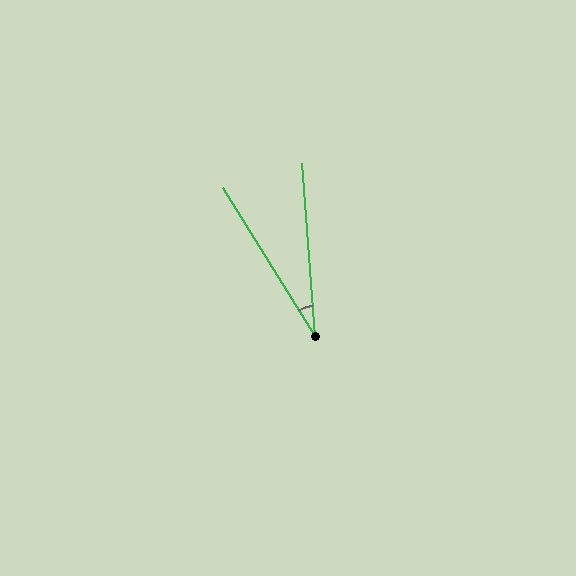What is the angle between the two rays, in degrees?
Approximately 27 degrees.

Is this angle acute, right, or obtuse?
It is acute.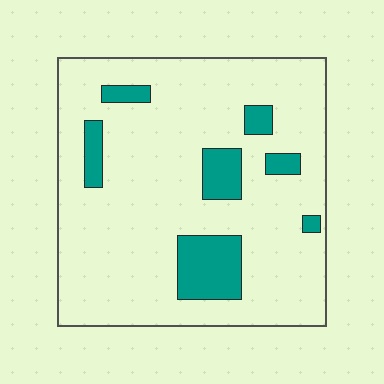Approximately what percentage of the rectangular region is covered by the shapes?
Approximately 15%.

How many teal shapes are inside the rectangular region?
7.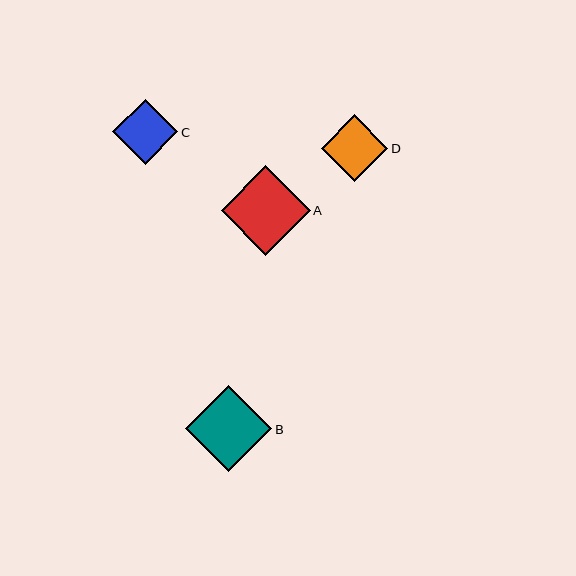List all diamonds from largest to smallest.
From largest to smallest: A, B, D, C.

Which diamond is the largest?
Diamond A is the largest with a size of approximately 89 pixels.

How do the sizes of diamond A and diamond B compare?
Diamond A and diamond B are approximately the same size.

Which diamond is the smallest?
Diamond C is the smallest with a size of approximately 65 pixels.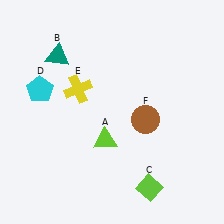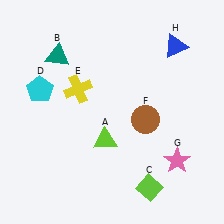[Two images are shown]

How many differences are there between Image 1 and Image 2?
There are 2 differences between the two images.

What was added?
A pink star (G), a blue triangle (H) were added in Image 2.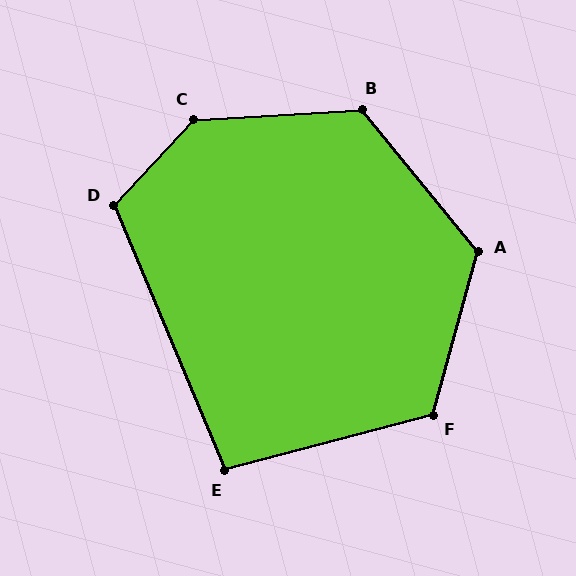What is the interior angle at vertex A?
Approximately 126 degrees (obtuse).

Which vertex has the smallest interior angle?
E, at approximately 98 degrees.